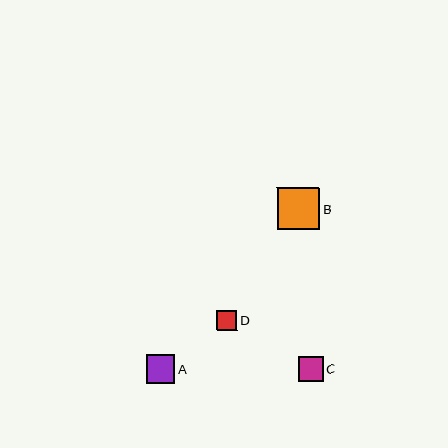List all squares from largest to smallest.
From largest to smallest: B, A, C, D.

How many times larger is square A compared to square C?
Square A is approximately 1.1 times the size of square C.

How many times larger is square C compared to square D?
Square C is approximately 1.2 times the size of square D.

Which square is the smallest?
Square D is the smallest with a size of approximately 21 pixels.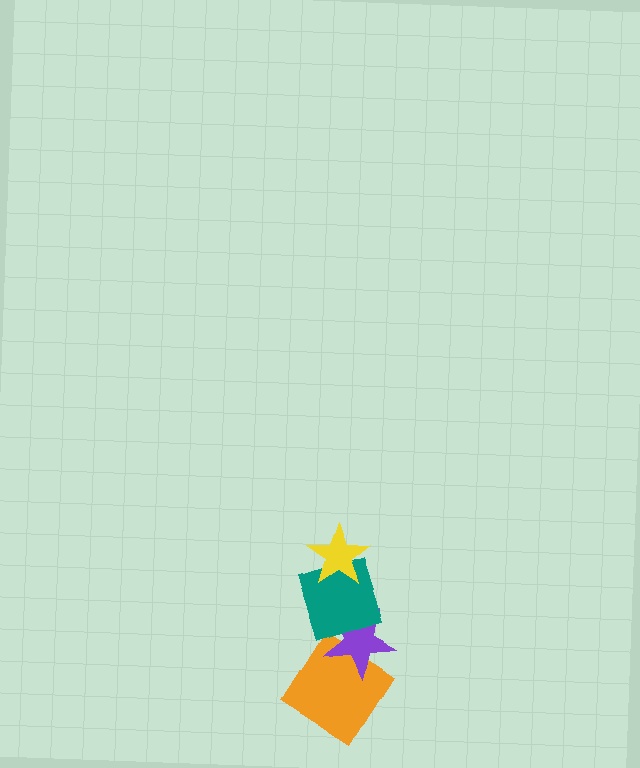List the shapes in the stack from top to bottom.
From top to bottom: the yellow star, the teal square, the purple star, the orange diamond.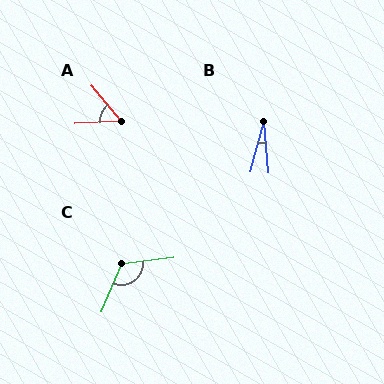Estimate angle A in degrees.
Approximately 53 degrees.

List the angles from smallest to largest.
B (20°), A (53°), C (120°).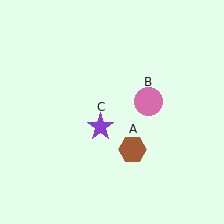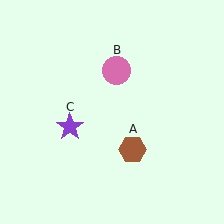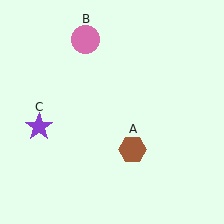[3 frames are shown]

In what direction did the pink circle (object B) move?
The pink circle (object B) moved up and to the left.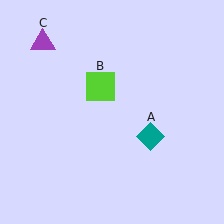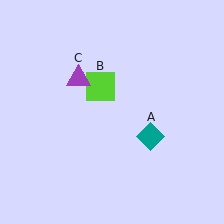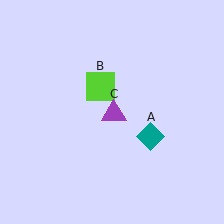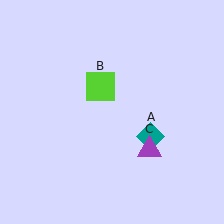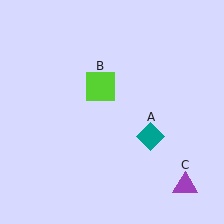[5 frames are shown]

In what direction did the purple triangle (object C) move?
The purple triangle (object C) moved down and to the right.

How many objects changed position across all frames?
1 object changed position: purple triangle (object C).